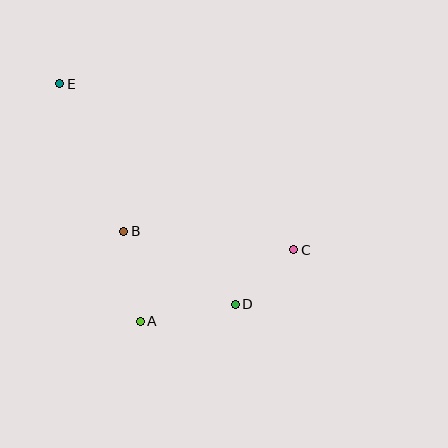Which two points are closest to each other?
Points C and D are closest to each other.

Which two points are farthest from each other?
Points C and E are farthest from each other.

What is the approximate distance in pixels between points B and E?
The distance between B and E is approximately 161 pixels.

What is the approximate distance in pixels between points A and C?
The distance between A and C is approximately 169 pixels.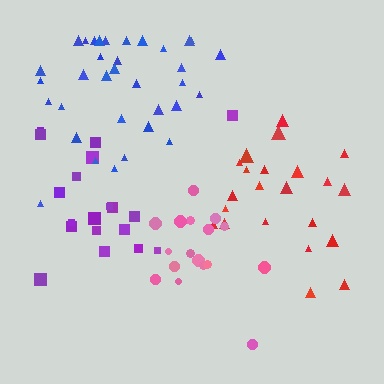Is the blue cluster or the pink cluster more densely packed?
Pink.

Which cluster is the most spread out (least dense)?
Purple.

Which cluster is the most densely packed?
Pink.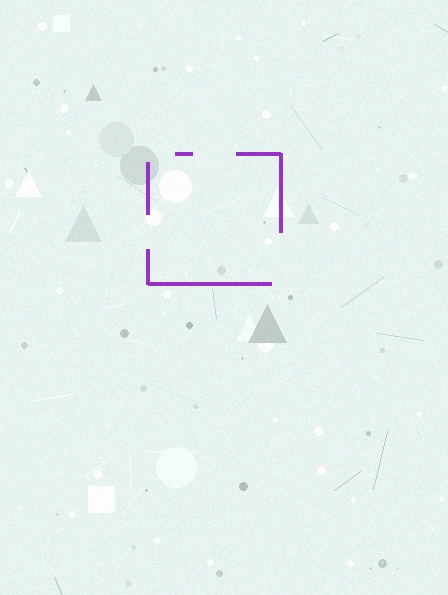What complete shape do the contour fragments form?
The contour fragments form a square.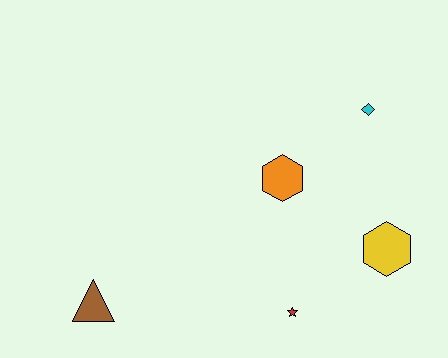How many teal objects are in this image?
There are no teal objects.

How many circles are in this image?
There are no circles.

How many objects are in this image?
There are 5 objects.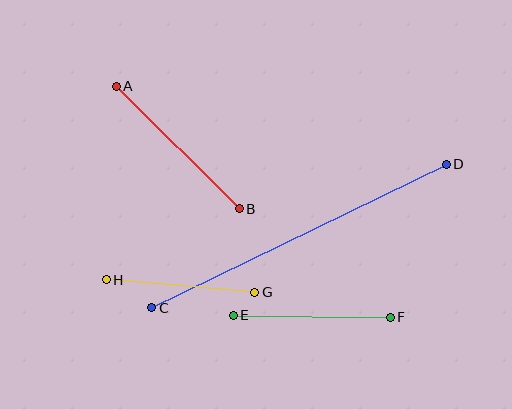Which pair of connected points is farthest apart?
Points C and D are farthest apart.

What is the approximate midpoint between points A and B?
The midpoint is at approximately (178, 147) pixels.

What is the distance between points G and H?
The distance is approximately 149 pixels.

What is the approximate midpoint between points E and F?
The midpoint is at approximately (312, 316) pixels.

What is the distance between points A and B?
The distance is approximately 174 pixels.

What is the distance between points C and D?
The distance is approximately 328 pixels.